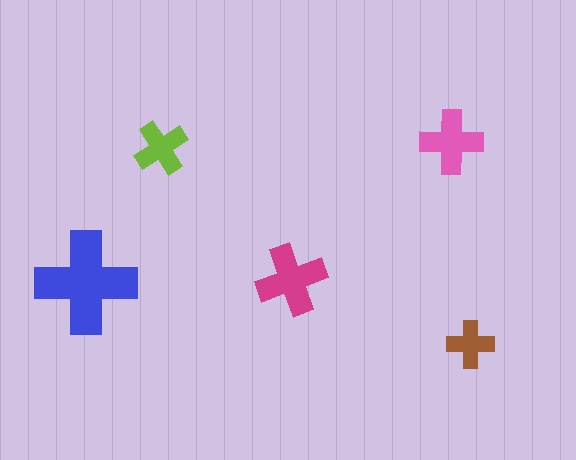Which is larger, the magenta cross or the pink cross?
The magenta one.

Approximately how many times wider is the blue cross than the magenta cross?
About 1.5 times wider.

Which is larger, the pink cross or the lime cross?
The pink one.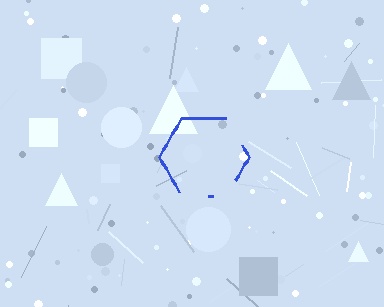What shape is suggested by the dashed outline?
The dashed outline suggests a hexagon.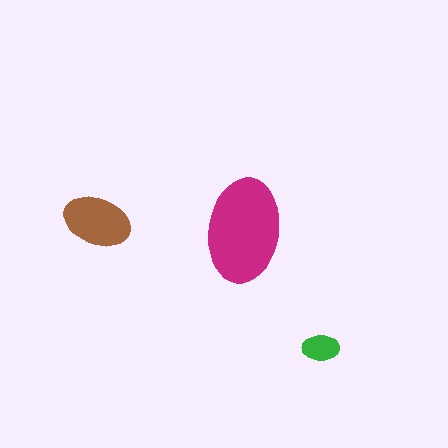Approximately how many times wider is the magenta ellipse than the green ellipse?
About 3 times wider.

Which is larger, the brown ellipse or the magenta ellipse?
The magenta one.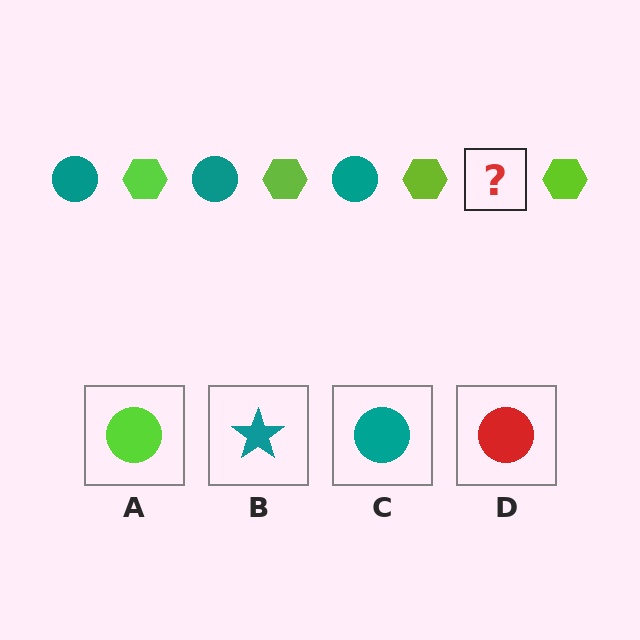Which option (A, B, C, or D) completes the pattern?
C.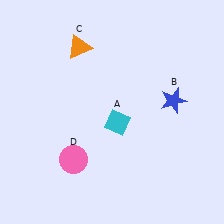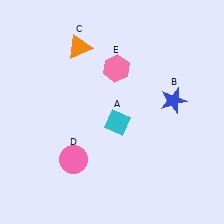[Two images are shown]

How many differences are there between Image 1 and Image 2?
There is 1 difference between the two images.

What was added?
A pink hexagon (E) was added in Image 2.